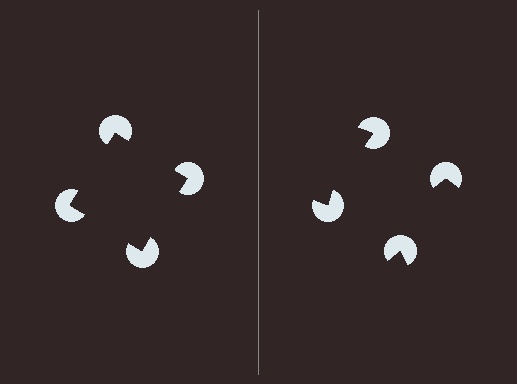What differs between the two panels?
The pac-man discs are positioned identically on both sides; only the wedge orientations differ. On the left they align to a square; on the right they are misaligned.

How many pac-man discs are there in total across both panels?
8 — 4 on each side.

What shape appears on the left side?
An illusory square.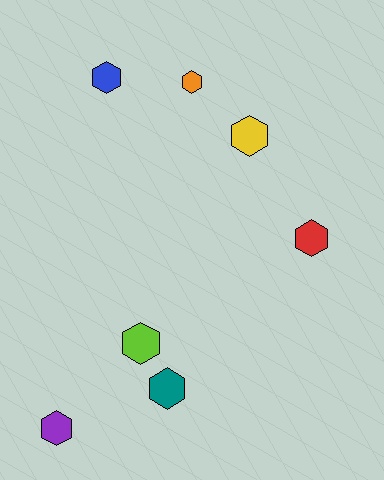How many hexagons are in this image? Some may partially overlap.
There are 7 hexagons.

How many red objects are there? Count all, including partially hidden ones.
There is 1 red object.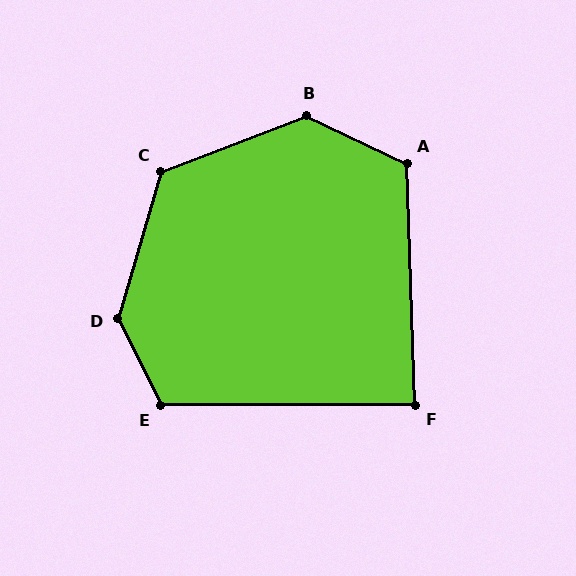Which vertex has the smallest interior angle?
F, at approximately 88 degrees.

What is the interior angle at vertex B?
Approximately 134 degrees (obtuse).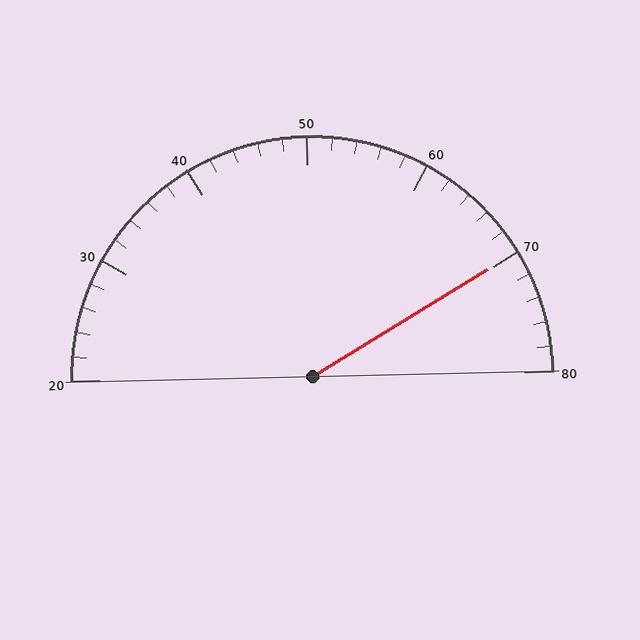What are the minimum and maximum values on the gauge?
The gauge ranges from 20 to 80.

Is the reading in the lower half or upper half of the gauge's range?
The reading is in the upper half of the range (20 to 80).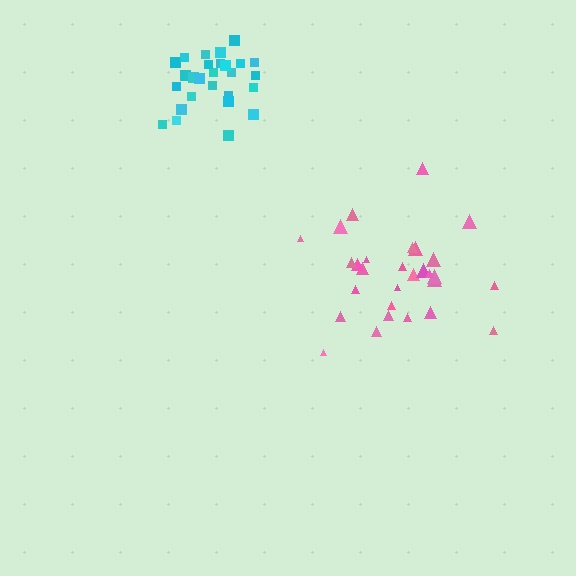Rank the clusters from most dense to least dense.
cyan, pink.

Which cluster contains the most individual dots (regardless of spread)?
Pink (29).